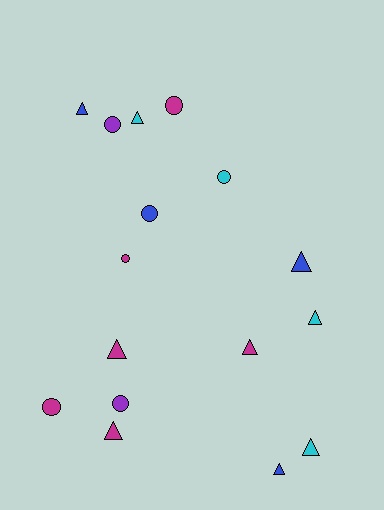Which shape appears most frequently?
Triangle, with 9 objects.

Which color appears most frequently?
Magenta, with 6 objects.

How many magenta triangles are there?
There are 3 magenta triangles.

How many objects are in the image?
There are 16 objects.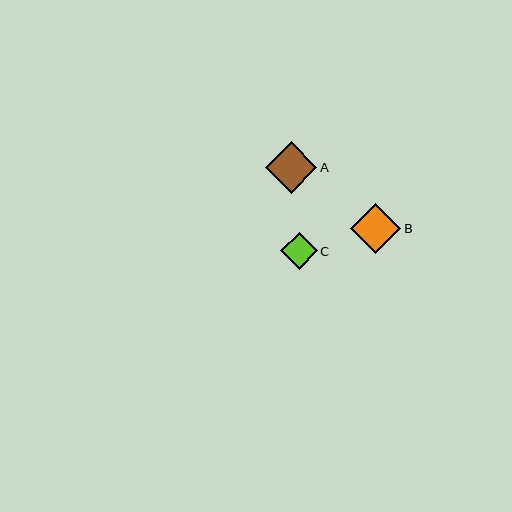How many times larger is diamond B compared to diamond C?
Diamond B is approximately 1.4 times the size of diamond C.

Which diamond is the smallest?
Diamond C is the smallest with a size of approximately 37 pixels.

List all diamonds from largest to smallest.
From largest to smallest: A, B, C.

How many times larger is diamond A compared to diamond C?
Diamond A is approximately 1.4 times the size of diamond C.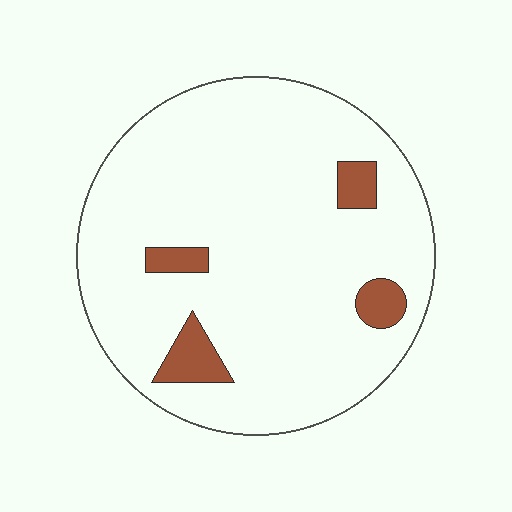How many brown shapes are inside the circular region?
4.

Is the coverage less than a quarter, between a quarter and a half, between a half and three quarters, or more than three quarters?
Less than a quarter.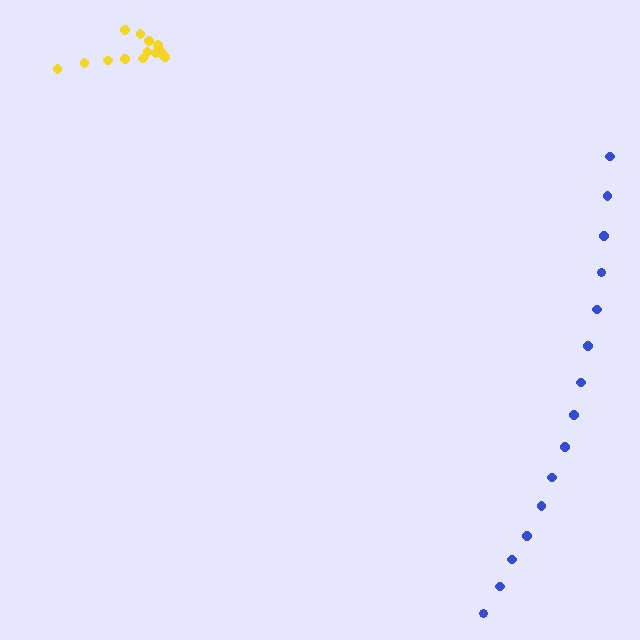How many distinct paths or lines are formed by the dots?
There are 2 distinct paths.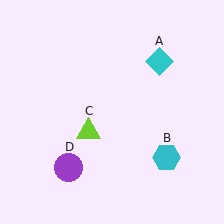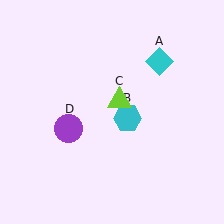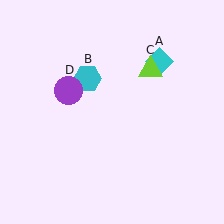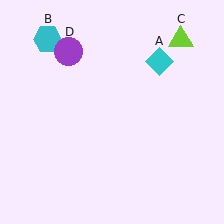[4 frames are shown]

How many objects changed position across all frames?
3 objects changed position: cyan hexagon (object B), lime triangle (object C), purple circle (object D).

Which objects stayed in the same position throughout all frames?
Cyan diamond (object A) remained stationary.